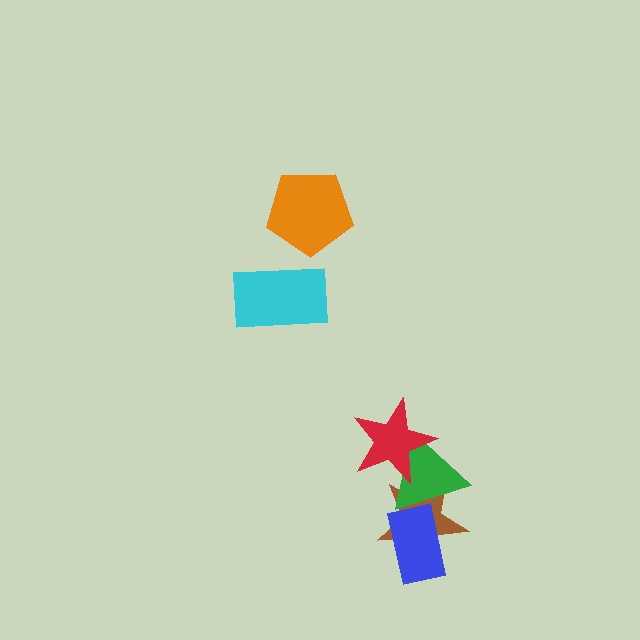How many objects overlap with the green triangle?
3 objects overlap with the green triangle.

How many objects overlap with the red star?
2 objects overlap with the red star.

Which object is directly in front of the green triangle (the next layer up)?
The blue rectangle is directly in front of the green triangle.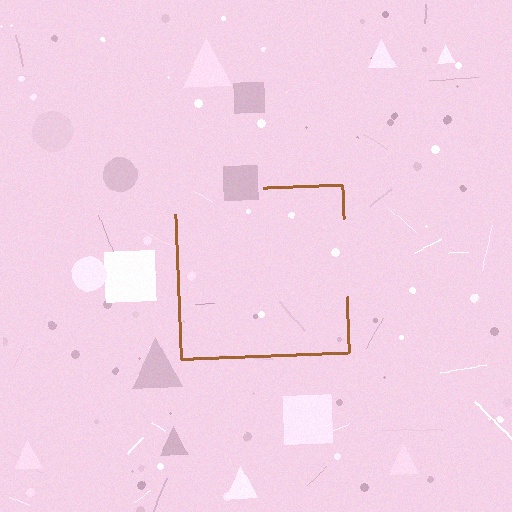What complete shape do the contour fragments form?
The contour fragments form a square.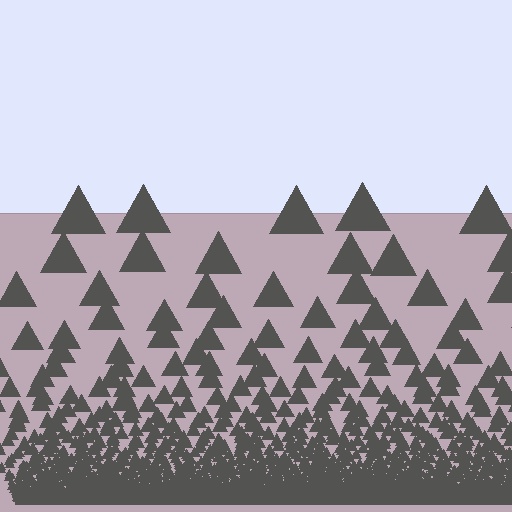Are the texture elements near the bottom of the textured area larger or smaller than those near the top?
Smaller. The gradient is inverted — elements near the bottom are smaller and denser.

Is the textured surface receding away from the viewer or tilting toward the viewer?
The surface appears to tilt toward the viewer. Texture elements get larger and sparser toward the top.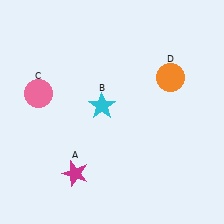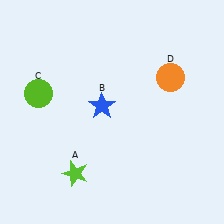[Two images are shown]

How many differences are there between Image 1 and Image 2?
There are 3 differences between the two images.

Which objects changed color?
A changed from magenta to lime. B changed from cyan to blue. C changed from pink to lime.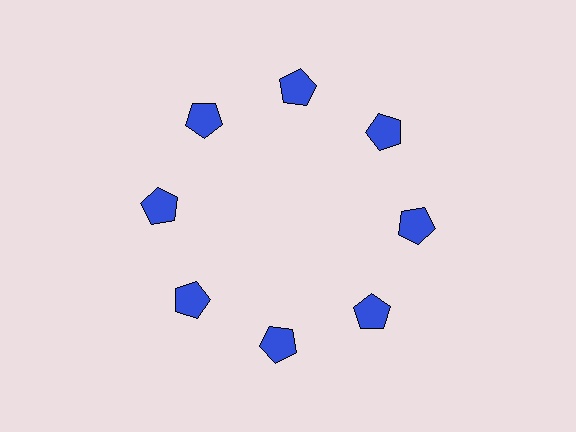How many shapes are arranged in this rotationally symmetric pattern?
There are 8 shapes, arranged in 8 groups of 1.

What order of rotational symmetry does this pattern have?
This pattern has 8-fold rotational symmetry.